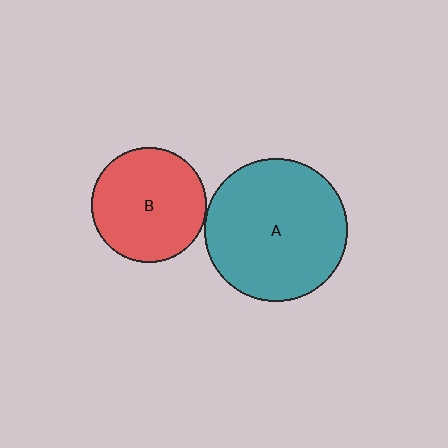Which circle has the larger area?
Circle A (teal).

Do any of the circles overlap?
No, none of the circles overlap.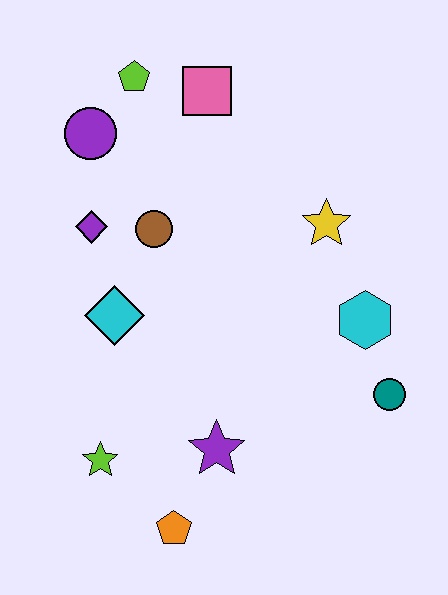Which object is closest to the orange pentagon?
The purple star is closest to the orange pentagon.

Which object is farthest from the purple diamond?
The teal circle is farthest from the purple diamond.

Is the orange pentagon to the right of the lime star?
Yes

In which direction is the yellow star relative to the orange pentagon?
The yellow star is above the orange pentagon.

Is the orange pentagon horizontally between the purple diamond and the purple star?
Yes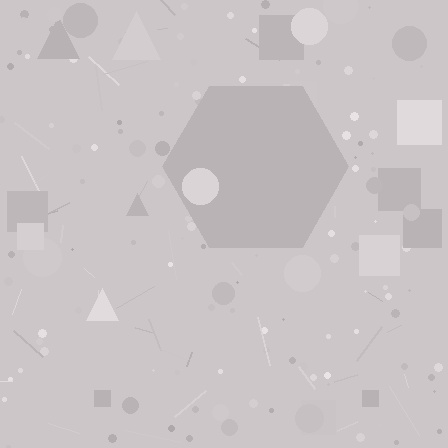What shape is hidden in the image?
A hexagon is hidden in the image.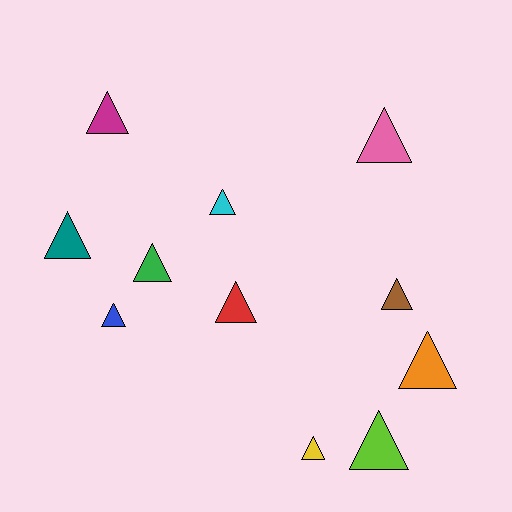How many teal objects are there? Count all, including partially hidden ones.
There is 1 teal object.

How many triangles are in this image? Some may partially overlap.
There are 11 triangles.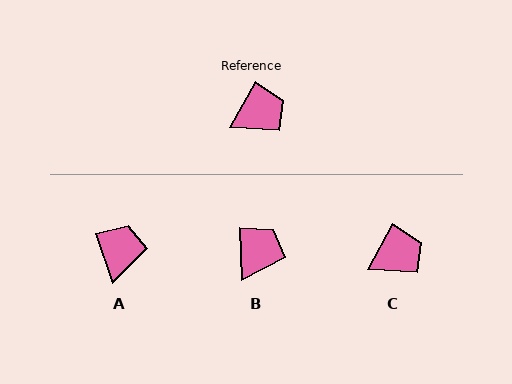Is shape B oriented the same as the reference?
No, it is off by about 31 degrees.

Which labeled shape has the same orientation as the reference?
C.